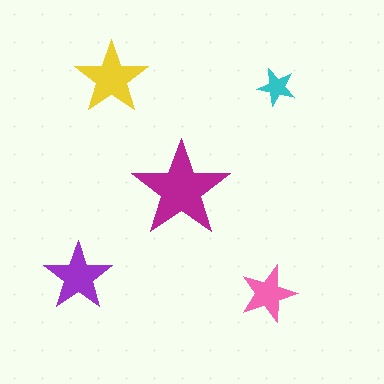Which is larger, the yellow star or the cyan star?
The yellow one.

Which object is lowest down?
The pink star is bottommost.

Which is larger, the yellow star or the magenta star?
The magenta one.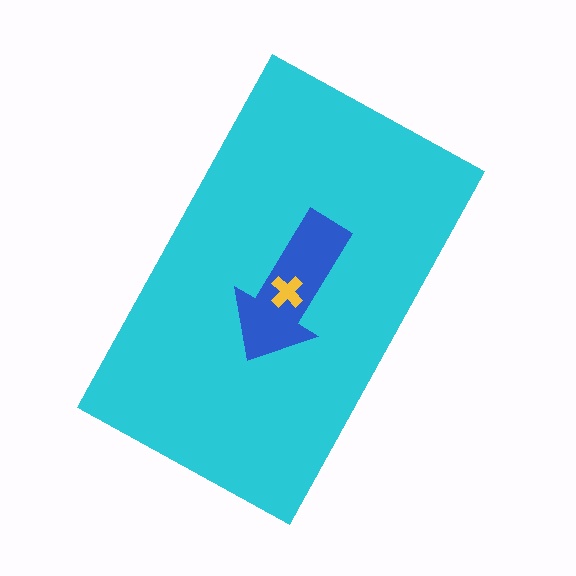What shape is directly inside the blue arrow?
The yellow cross.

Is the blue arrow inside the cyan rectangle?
Yes.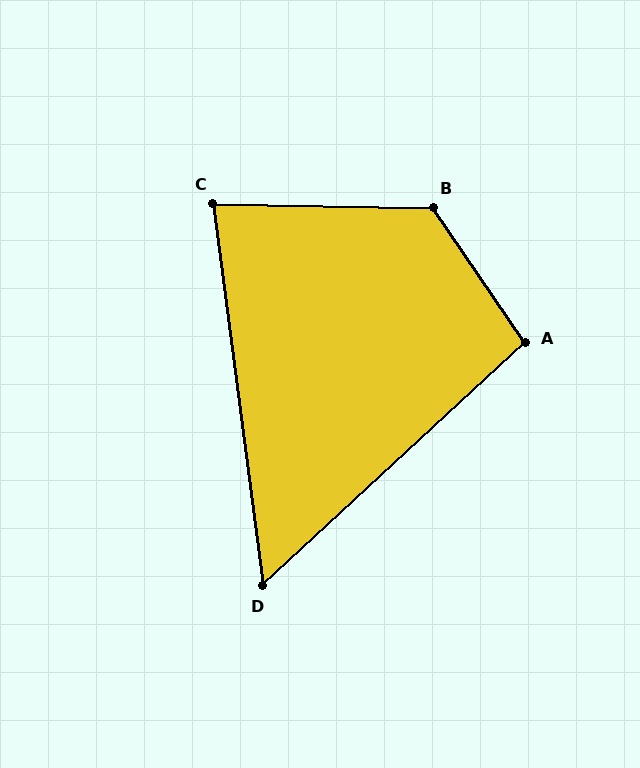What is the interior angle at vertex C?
Approximately 82 degrees (acute).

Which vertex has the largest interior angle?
B, at approximately 125 degrees.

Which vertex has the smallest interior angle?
D, at approximately 55 degrees.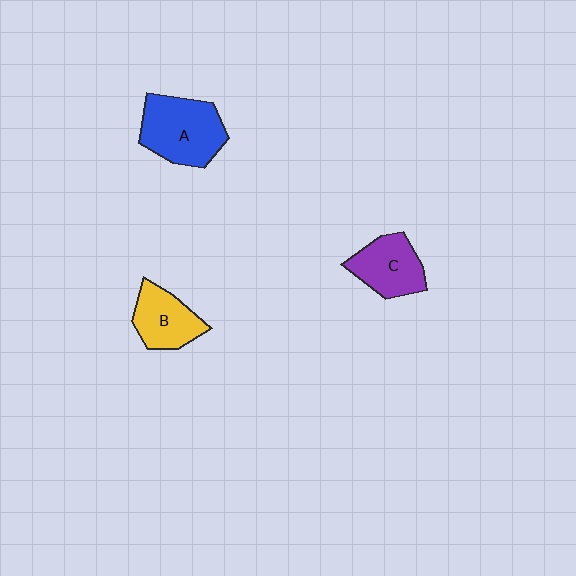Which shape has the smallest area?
Shape B (yellow).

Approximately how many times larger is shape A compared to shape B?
Approximately 1.5 times.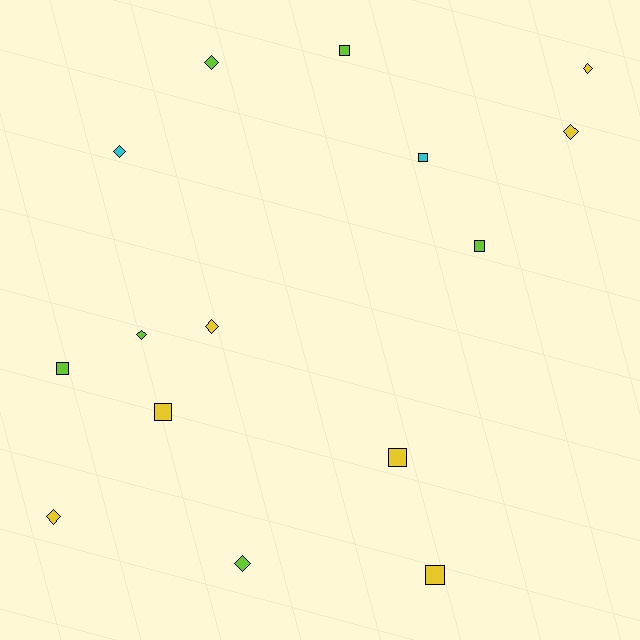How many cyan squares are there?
There is 1 cyan square.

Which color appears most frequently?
Yellow, with 7 objects.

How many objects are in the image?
There are 15 objects.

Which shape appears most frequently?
Diamond, with 8 objects.